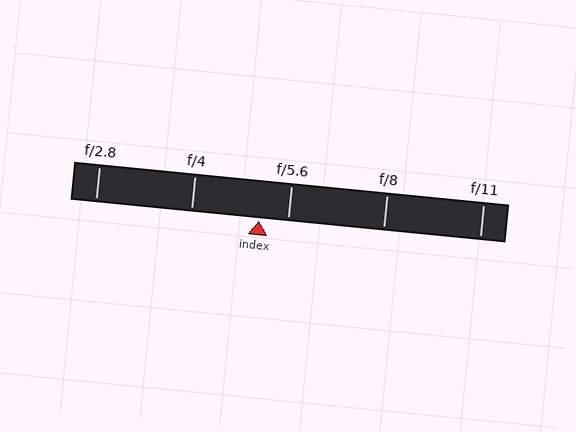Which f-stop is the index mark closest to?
The index mark is closest to f/5.6.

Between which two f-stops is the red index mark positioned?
The index mark is between f/4 and f/5.6.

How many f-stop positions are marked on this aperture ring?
There are 5 f-stop positions marked.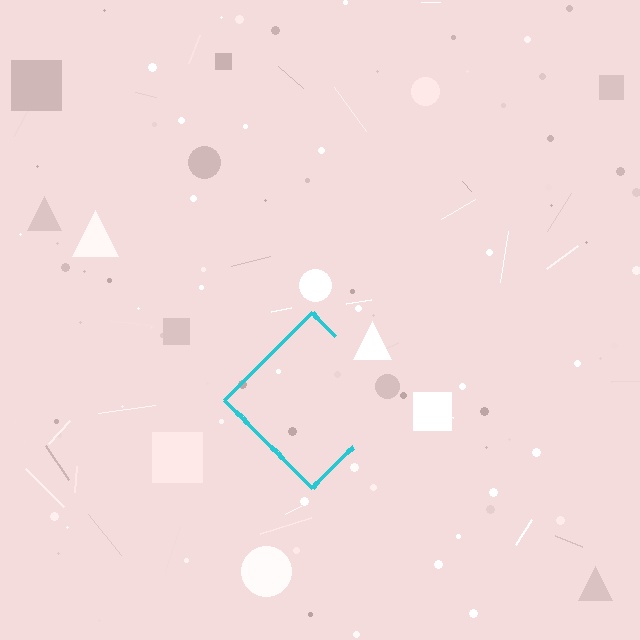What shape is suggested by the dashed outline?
The dashed outline suggests a diamond.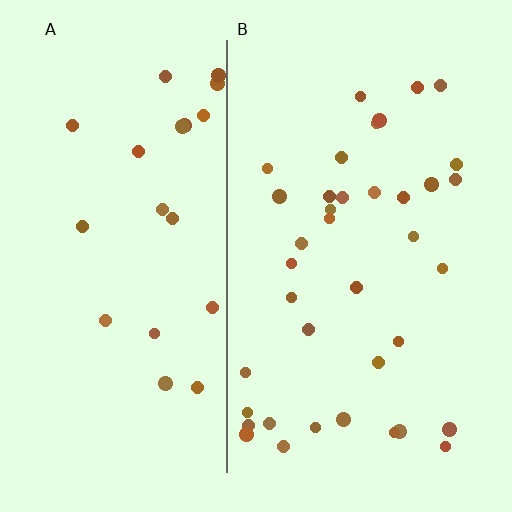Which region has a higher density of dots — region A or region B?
B (the right).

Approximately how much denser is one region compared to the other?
Approximately 1.8× — region B over region A.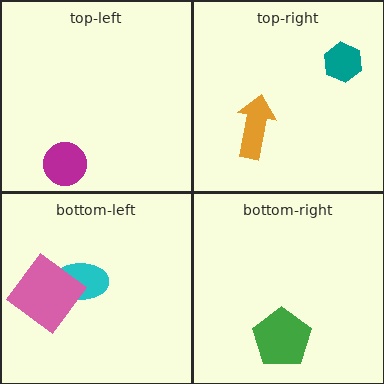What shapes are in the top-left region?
The magenta circle.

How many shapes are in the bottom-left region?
2.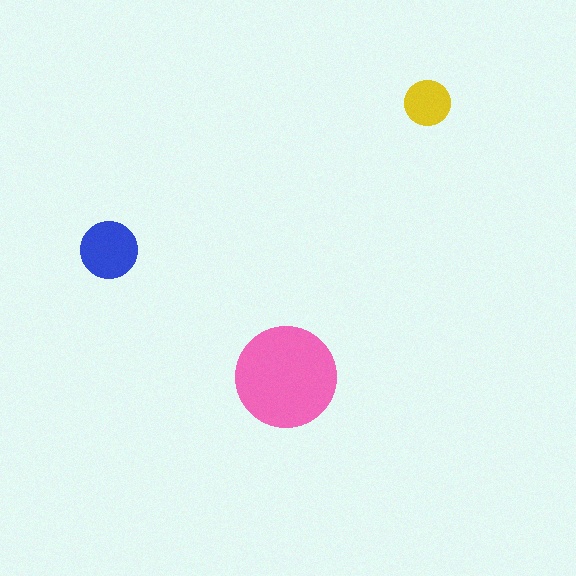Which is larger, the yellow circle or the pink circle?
The pink one.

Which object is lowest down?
The pink circle is bottommost.